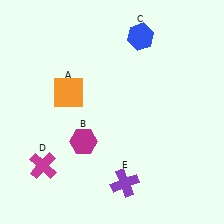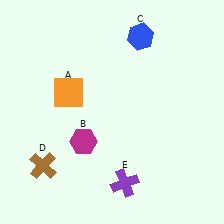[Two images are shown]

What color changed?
The cross (D) changed from magenta in Image 1 to brown in Image 2.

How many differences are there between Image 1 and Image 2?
There is 1 difference between the two images.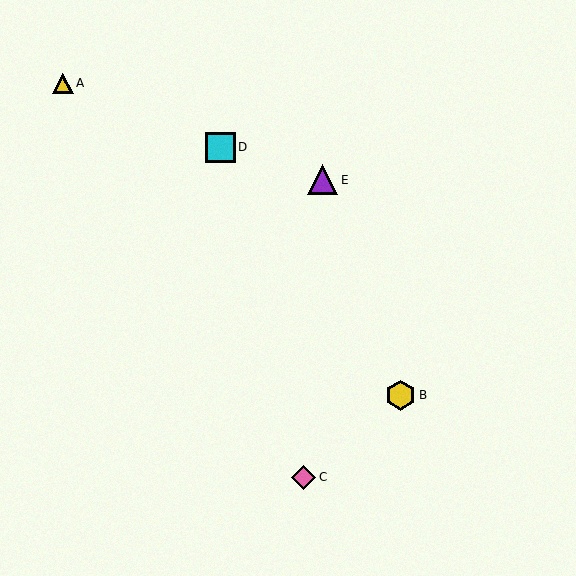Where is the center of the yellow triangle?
The center of the yellow triangle is at (63, 83).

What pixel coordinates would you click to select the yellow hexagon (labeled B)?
Click at (400, 395) to select the yellow hexagon B.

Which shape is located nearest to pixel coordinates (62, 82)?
The yellow triangle (labeled A) at (63, 83) is nearest to that location.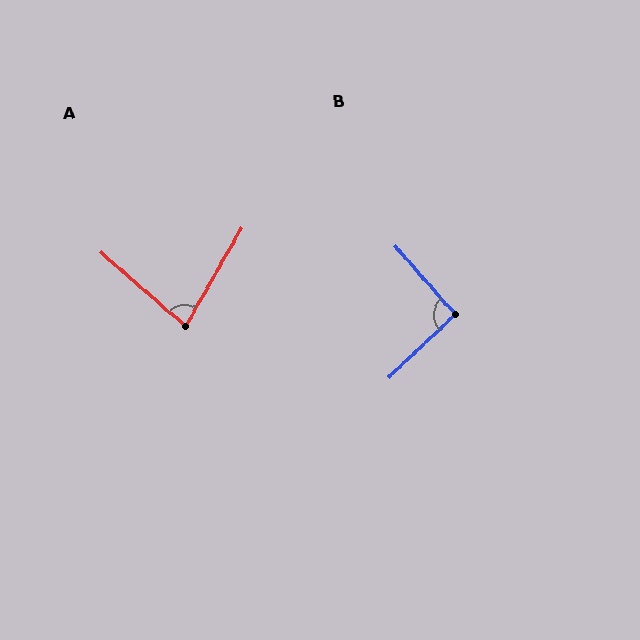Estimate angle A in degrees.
Approximately 79 degrees.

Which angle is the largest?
B, at approximately 92 degrees.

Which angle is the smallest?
A, at approximately 79 degrees.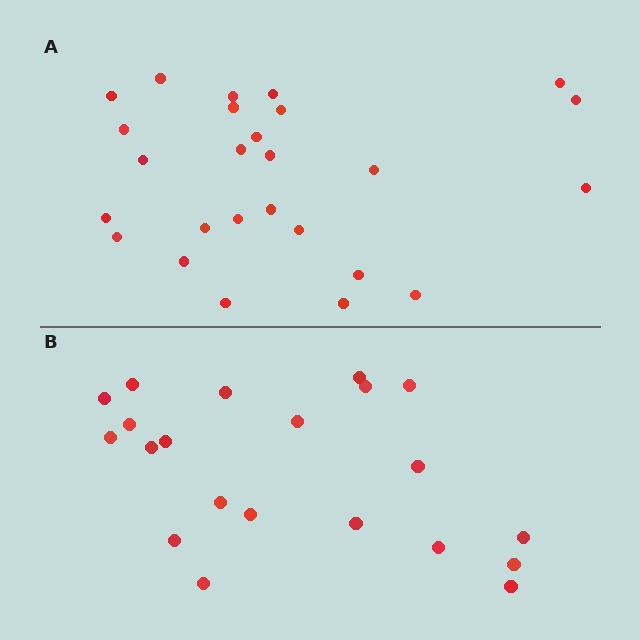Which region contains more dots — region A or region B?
Region A (the top region) has more dots.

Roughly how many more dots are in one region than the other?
Region A has about 5 more dots than region B.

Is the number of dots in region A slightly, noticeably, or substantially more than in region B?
Region A has only slightly more — the two regions are fairly close. The ratio is roughly 1.2 to 1.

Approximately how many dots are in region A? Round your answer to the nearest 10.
About 30 dots. (The exact count is 26, which rounds to 30.)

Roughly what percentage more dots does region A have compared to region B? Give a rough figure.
About 25% more.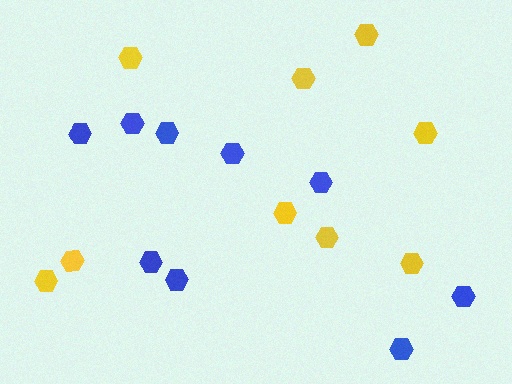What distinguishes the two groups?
There are 2 groups: one group of yellow hexagons (9) and one group of blue hexagons (9).